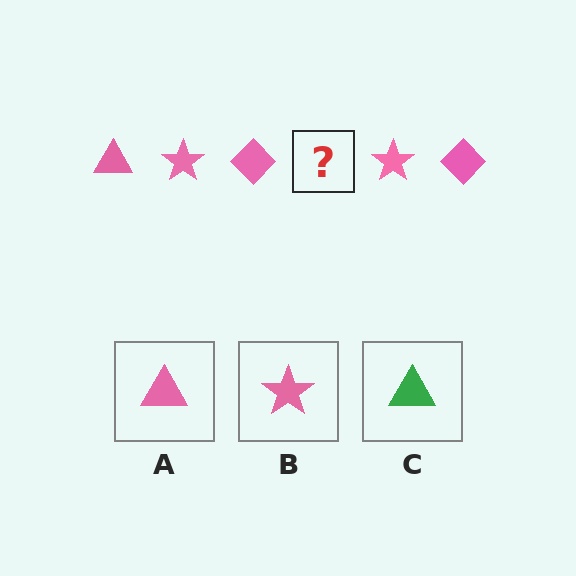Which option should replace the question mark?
Option A.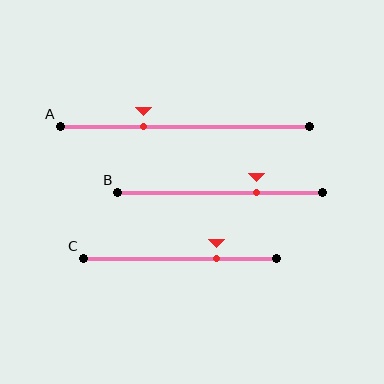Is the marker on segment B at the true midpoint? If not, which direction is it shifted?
No, the marker on segment B is shifted to the right by about 18% of the segment length.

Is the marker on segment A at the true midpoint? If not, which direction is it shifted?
No, the marker on segment A is shifted to the left by about 17% of the segment length.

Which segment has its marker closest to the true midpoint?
Segment A has its marker closest to the true midpoint.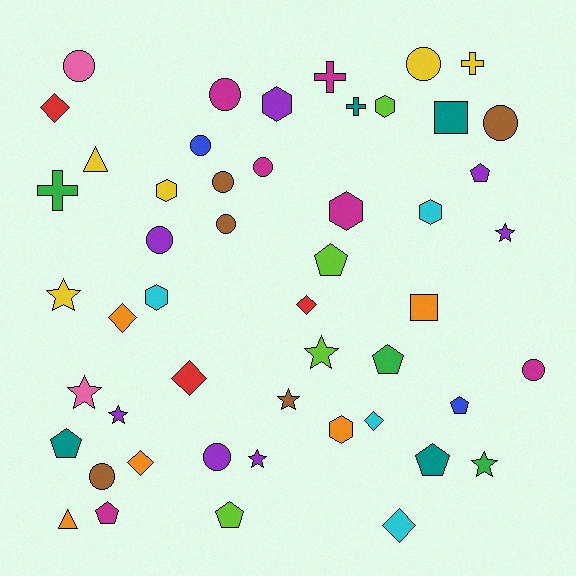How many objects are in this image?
There are 50 objects.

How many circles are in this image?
There are 12 circles.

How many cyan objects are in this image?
There are 4 cyan objects.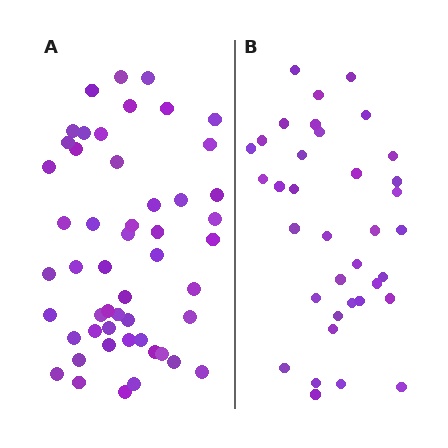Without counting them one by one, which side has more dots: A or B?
Region A (the left region) has more dots.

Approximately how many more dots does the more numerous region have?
Region A has approximately 15 more dots than region B.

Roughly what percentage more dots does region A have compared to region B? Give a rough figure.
About 40% more.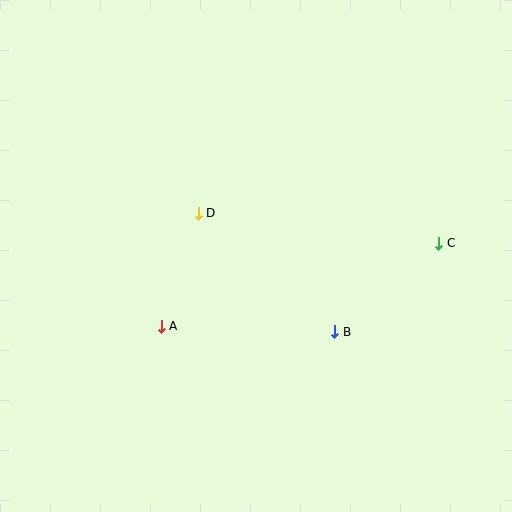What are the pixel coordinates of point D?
Point D is at (198, 213).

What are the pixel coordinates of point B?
Point B is at (335, 332).